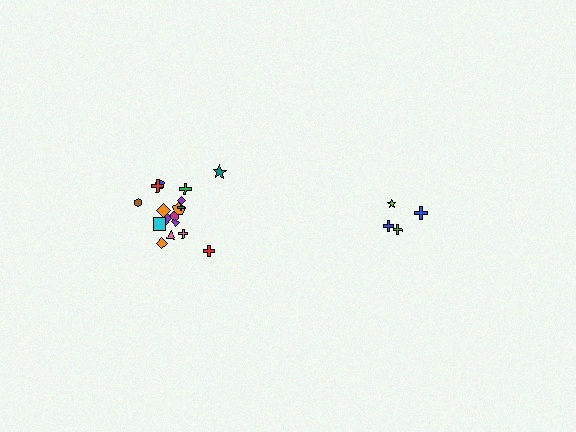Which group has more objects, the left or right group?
The left group.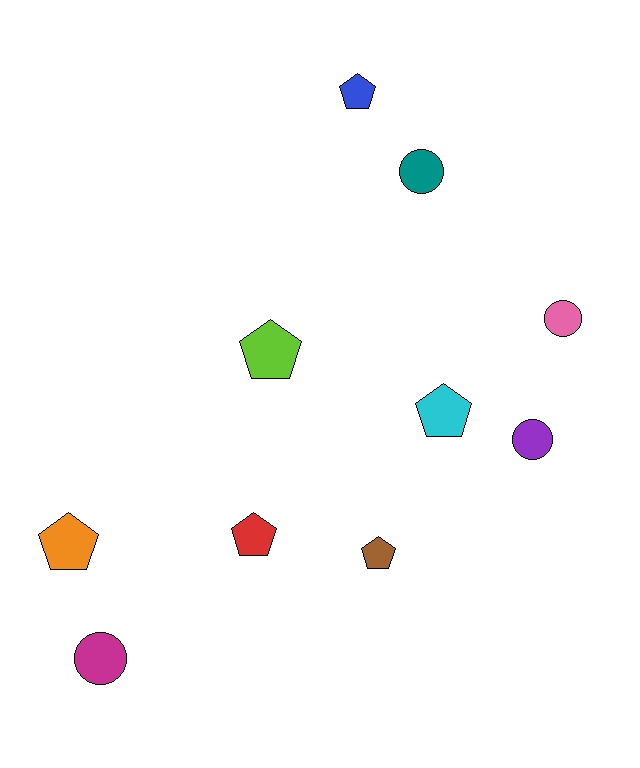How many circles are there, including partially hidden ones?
There are 4 circles.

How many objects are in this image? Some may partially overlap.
There are 10 objects.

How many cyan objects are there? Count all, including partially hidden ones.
There is 1 cyan object.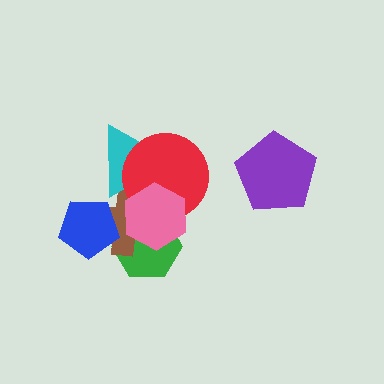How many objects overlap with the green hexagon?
2 objects overlap with the green hexagon.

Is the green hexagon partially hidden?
Yes, it is partially covered by another shape.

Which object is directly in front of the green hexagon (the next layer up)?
The brown cross is directly in front of the green hexagon.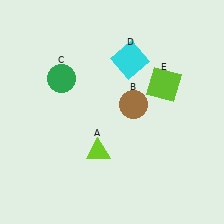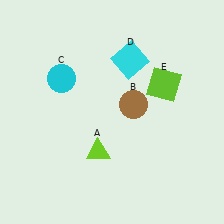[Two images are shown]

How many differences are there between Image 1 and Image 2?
There is 1 difference between the two images.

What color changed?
The circle (C) changed from green in Image 1 to cyan in Image 2.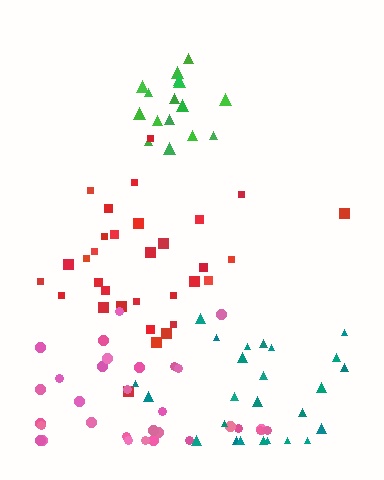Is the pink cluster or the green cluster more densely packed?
Green.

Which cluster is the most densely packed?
Green.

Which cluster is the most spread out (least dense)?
Pink.